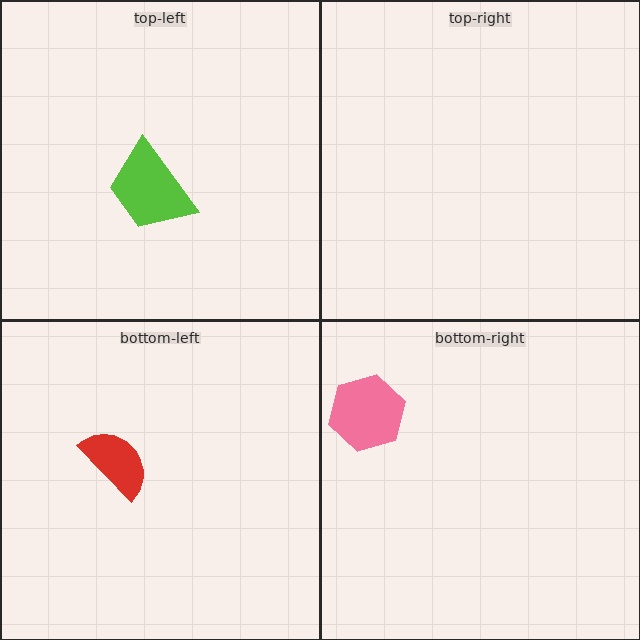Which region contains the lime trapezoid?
The top-left region.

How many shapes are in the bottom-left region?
1.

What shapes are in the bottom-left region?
The red semicircle.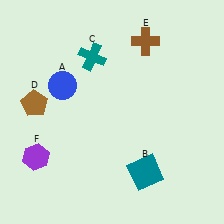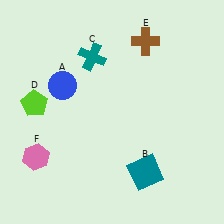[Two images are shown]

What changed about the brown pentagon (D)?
In Image 1, D is brown. In Image 2, it changed to lime.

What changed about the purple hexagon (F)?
In Image 1, F is purple. In Image 2, it changed to pink.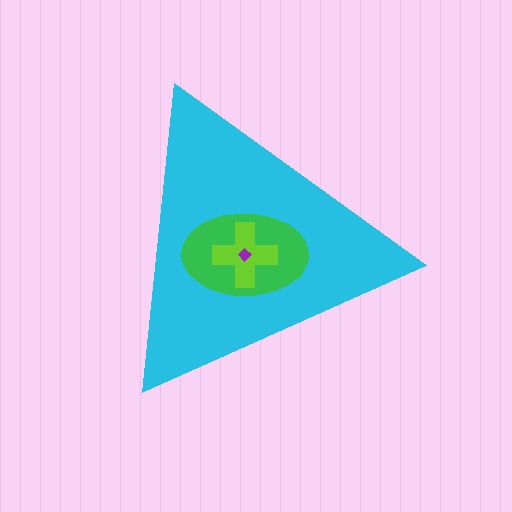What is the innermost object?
The purple diamond.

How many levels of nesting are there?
4.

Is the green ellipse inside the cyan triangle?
Yes.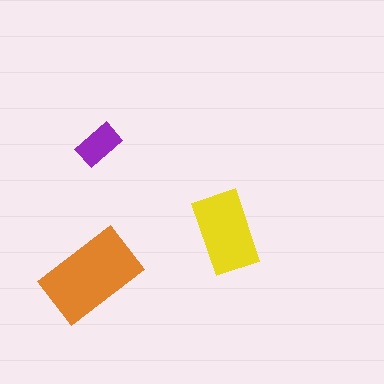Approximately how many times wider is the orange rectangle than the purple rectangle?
About 2 times wider.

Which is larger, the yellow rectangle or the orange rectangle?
The orange one.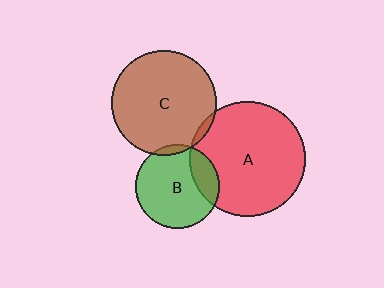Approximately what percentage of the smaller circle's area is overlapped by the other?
Approximately 5%.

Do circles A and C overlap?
Yes.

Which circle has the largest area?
Circle A (red).